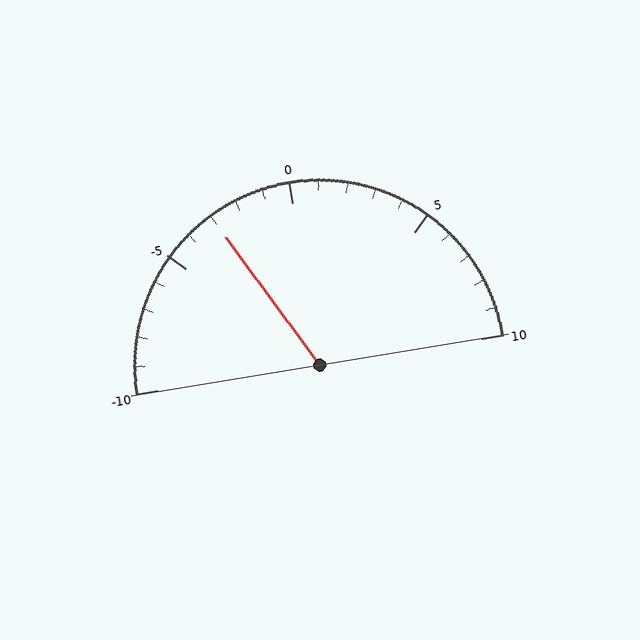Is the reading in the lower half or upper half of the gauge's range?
The reading is in the lower half of the range (-10 to 10).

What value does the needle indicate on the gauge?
The needle indicates approximately -3.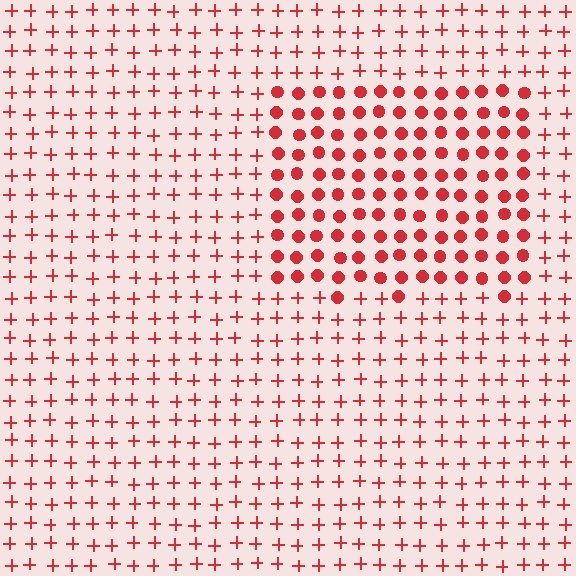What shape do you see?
I see a rectangle.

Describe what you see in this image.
The image is filled with small red elements arranged in a uniform grid. A rectangle-shaped region contains circles, while the surrounding area contains plus signs. The boundary is defined purely by the change in element shape.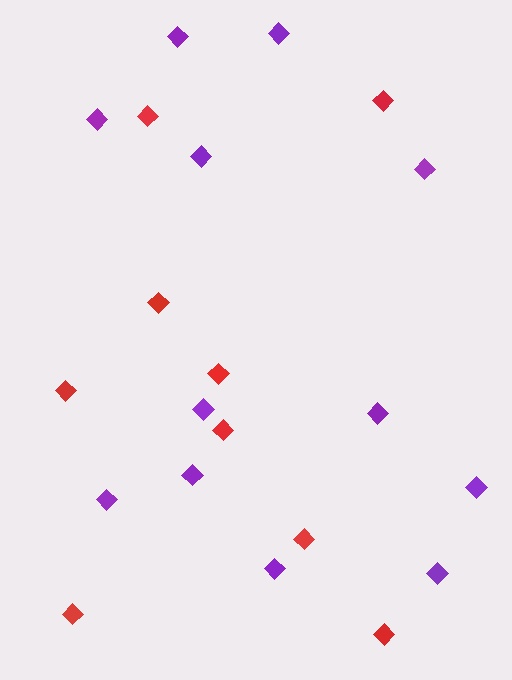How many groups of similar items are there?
There are 2 groups: one group of red diamonds (9) and one group of purple diamonds (12).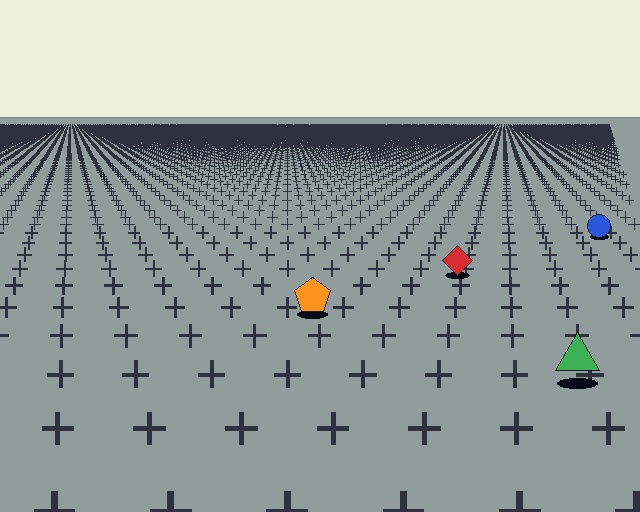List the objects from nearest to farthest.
From nearest to farthest: the green triangle, the orange pentagon, the red diamond, the blue circle.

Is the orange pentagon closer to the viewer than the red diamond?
Yes. The orange pentagon is closer — you can tell from the texture gradient: the ground texture is coarser near it.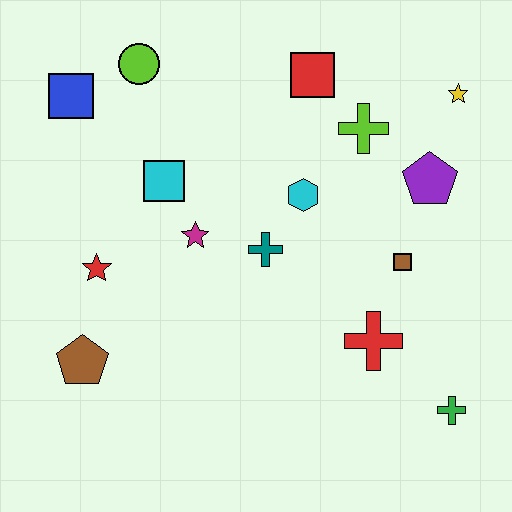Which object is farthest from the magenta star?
The green cross is farthest from the magenta star.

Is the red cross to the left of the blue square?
No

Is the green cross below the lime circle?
Yes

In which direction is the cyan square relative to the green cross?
The cyan square is to the left of the green cross.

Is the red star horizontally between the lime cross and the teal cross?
No